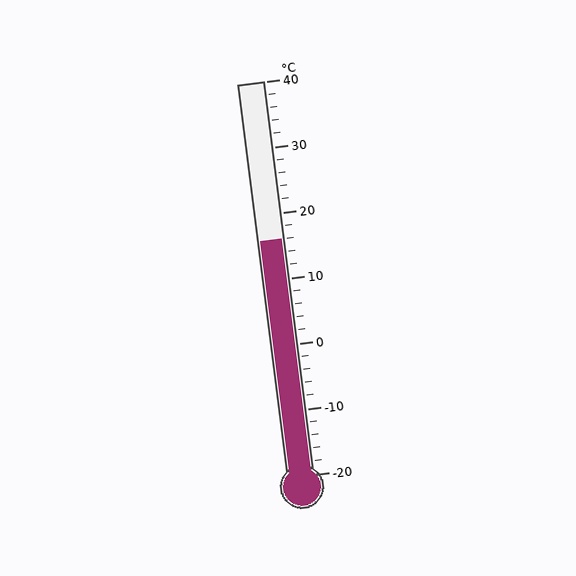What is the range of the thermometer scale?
The thermometer scale ranges from -20°C to 40°C.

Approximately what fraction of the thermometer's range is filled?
The thermometer is filled to approximately 60% of its range.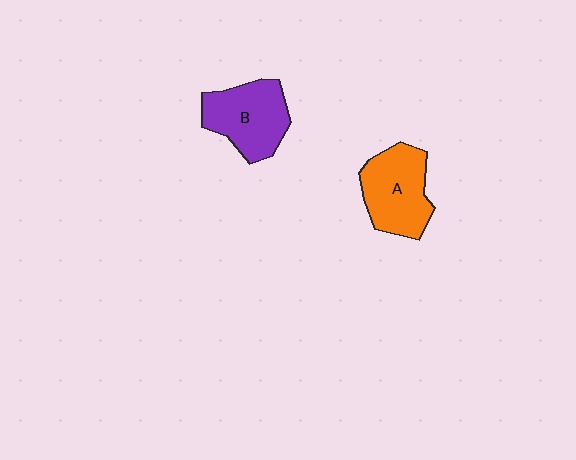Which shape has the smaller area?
Shape B (purple).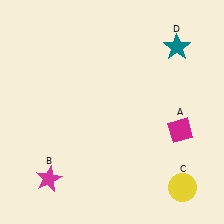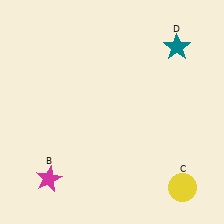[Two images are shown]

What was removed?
The magenta diamond (A) was removed in Image 2.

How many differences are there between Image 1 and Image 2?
There is 1 difference between the two images.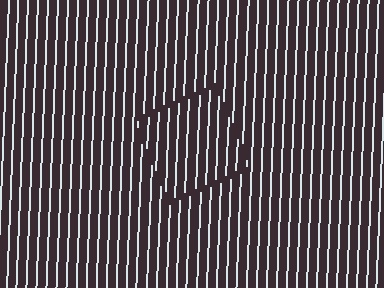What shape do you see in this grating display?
An illusory square. The interior of the shape contains the same grating, shifted by half a period — the contour is defined by the phase discontinuity where line-ends from the inner and outer gratings abut.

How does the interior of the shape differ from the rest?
The interior of the shape contains the same grating, shifted by half a period — the contour is defined by the phase discontinuity where line-ends from the inner and outer gratings abut.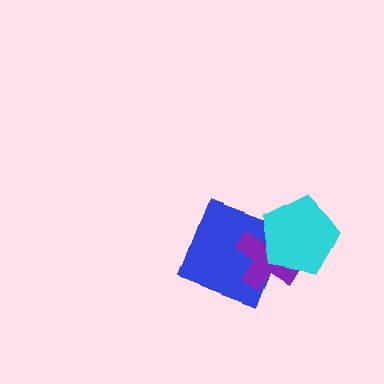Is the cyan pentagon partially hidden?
No, no other shape covers it.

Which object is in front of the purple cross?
The cyan pentagon is in front of the purple cross.